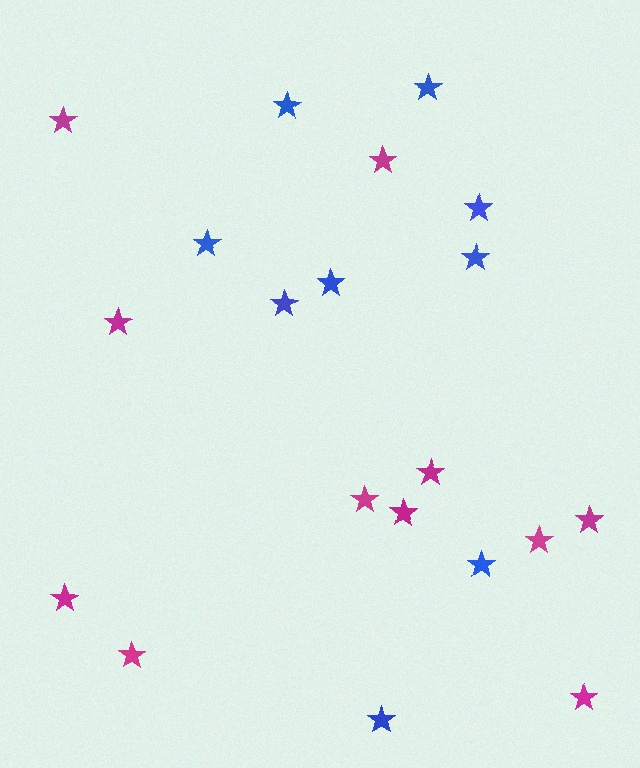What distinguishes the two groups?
There are 2 groups: one group of magenta stars (11) and one group of blue stars (9).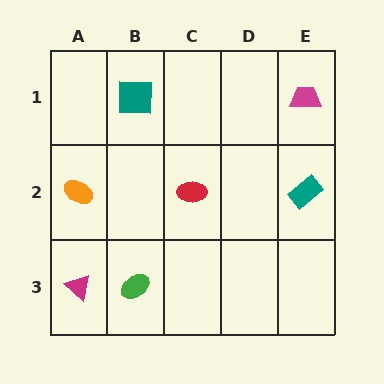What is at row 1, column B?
A teal square.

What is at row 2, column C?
A red ellipse.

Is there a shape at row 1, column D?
No, that cell is empty.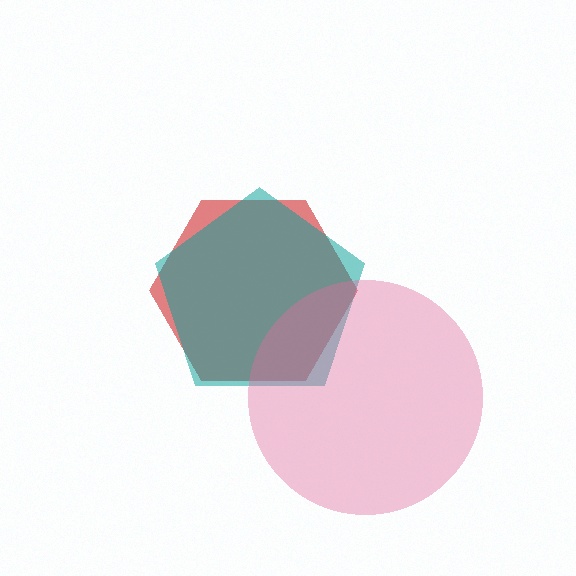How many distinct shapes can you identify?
There are 3 distinct shapes: a red hexagon, a teal pentagon, a pink circle.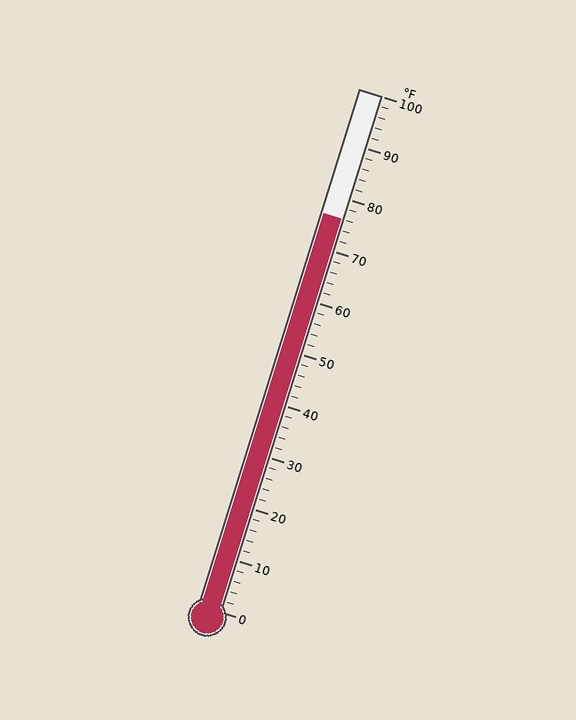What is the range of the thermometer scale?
The thermometer scale ranges from 0°F to 100°F.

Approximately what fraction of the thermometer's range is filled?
The thermometer is filled to approximately 75% of its range.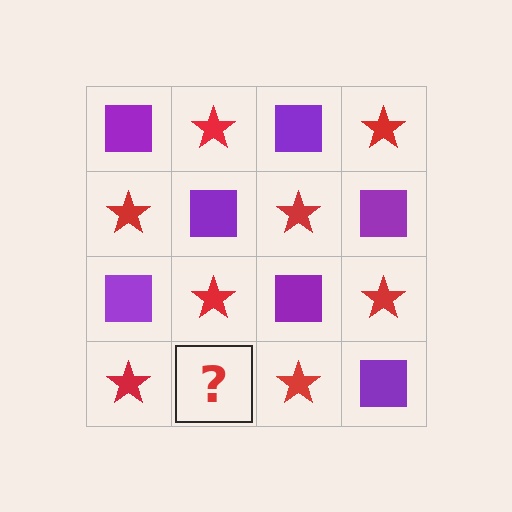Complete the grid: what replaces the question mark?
The question mark should be replaced with a purple square.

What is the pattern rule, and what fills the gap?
The rule is that it alternates purple square and red star in a checkerboard pattern. The gap should be filled with a purple square.